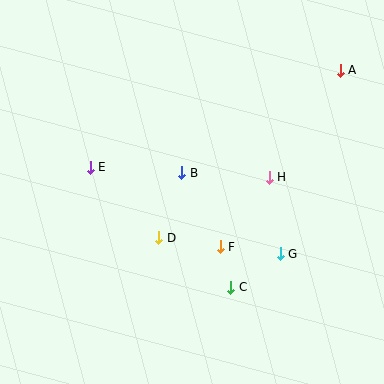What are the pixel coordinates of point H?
Point H is at (269, 177).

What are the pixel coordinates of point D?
Point D is at (159, 238).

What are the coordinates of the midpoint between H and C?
The midpoint between H and C is at (250, 232).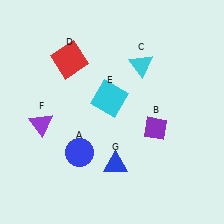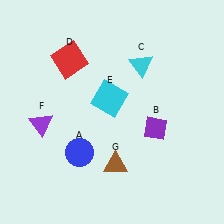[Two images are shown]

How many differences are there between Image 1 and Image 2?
There is 1 difference between the two images.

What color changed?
The triangle (G) changed from blue in Image 1 to brown in Image 2.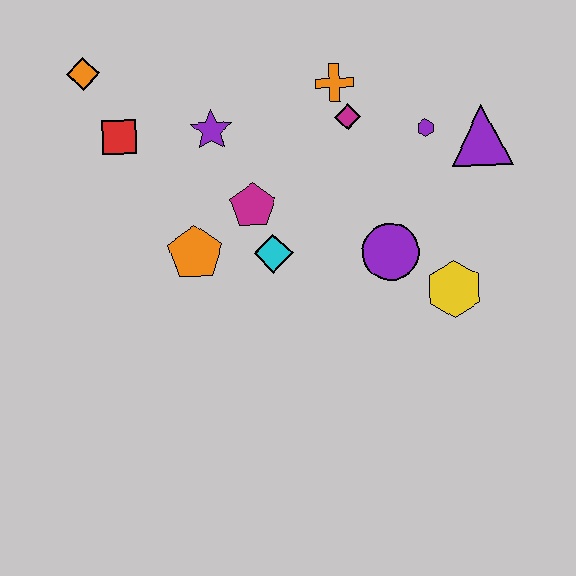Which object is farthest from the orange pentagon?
The purple triangle is farthest from the orange pentagon.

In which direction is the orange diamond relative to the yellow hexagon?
The orange diamond is to the left of the yellow hexagon.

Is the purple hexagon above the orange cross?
No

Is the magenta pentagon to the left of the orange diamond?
No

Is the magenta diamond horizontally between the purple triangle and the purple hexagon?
No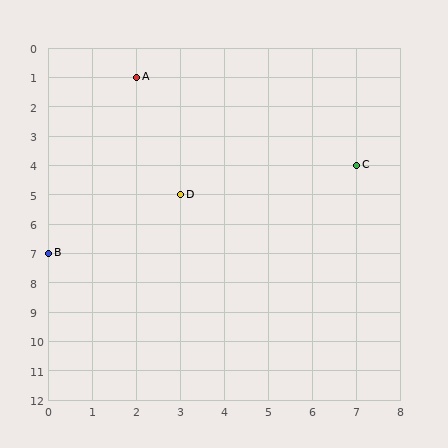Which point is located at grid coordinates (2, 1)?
Point A is at (2, 1).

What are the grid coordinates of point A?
Point A is at grid coordinates (2, 1).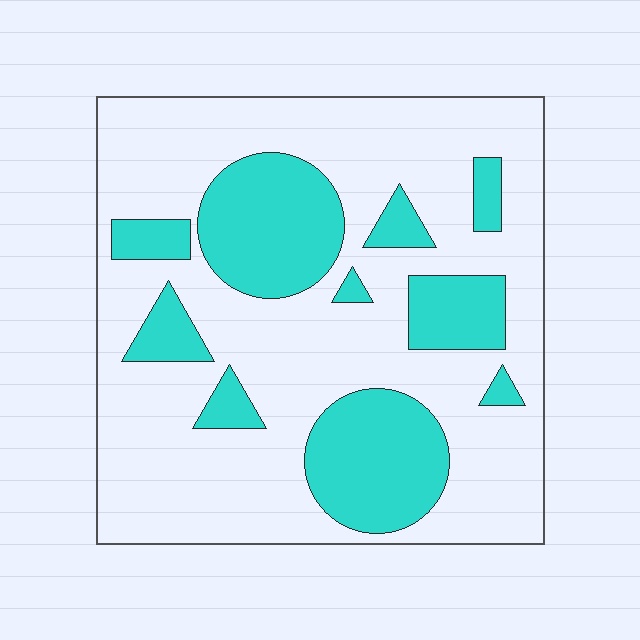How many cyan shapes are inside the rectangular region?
10.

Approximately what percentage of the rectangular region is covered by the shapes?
Approximately 30%.